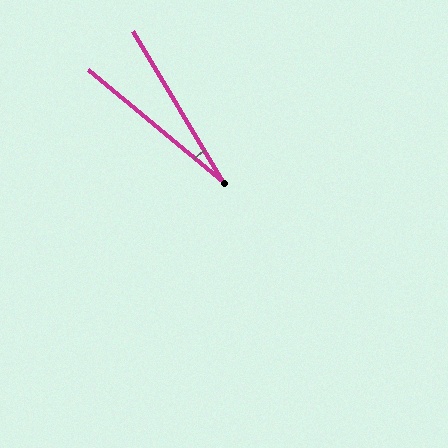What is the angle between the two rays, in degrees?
Approximately 19 degrees.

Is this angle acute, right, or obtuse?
It is acute.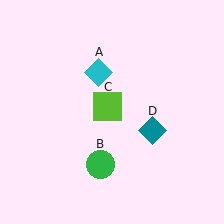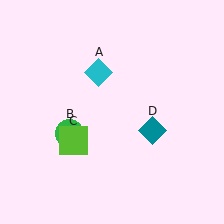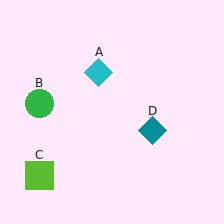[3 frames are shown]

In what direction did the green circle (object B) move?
The green circle (object B) moved up and to the left.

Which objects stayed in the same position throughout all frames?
Cyan diamond (object A) and teal diamond (object D) remained stationary.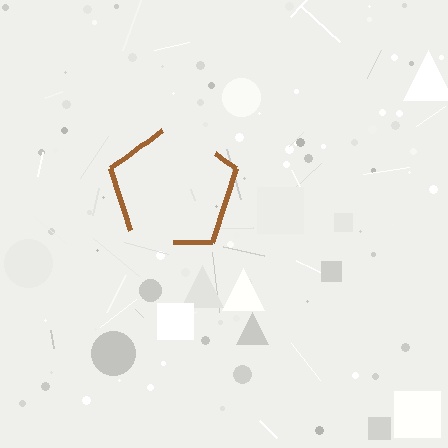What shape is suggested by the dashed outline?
The dashed outline suggests a pentagon.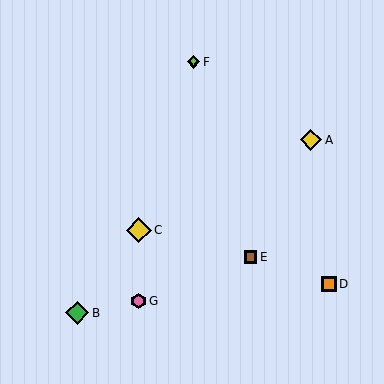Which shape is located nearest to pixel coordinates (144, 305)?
The pink hexagon (labeled G) at (139, 301) is nearest to that location.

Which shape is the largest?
The yellow diamond (labeled C) is the largest.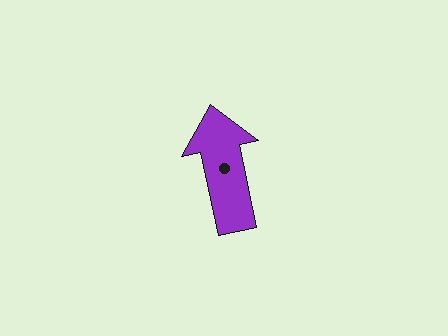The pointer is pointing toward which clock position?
Roughly 12 o'clock.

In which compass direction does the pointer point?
North.